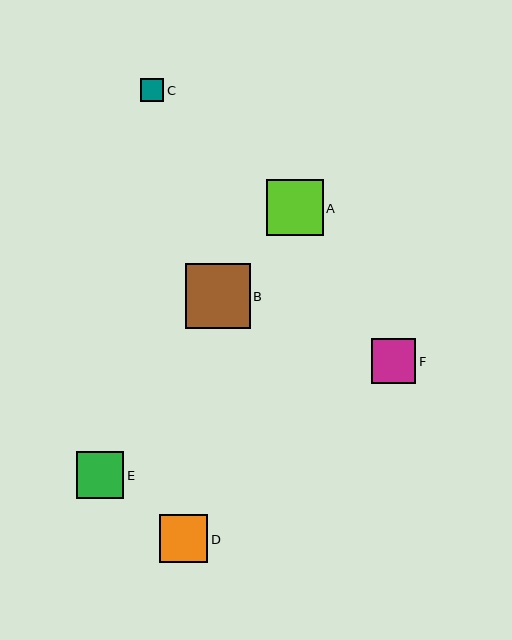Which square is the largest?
Square B is the largest with a size of approximately 65 pixels.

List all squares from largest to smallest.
From largest to smallest: B, A, D, E, F, C.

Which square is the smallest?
Square C is the smallest with a size of approximately 23 pixels.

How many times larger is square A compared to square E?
Square A is approximately 1.2 times the size of square E.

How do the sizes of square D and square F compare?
Square D and square F are approximately the same size.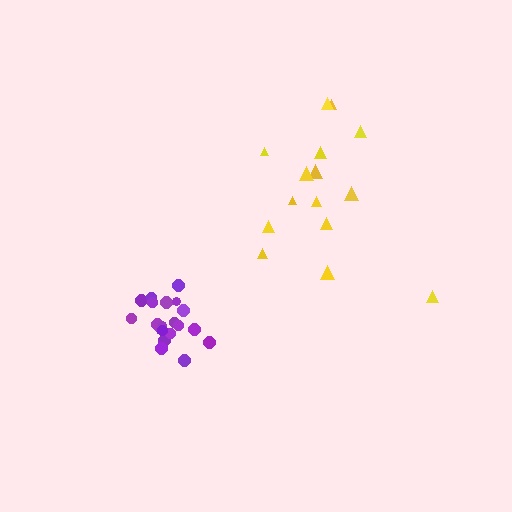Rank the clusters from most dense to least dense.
purple, yellow.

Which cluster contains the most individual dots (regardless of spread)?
Purple (21).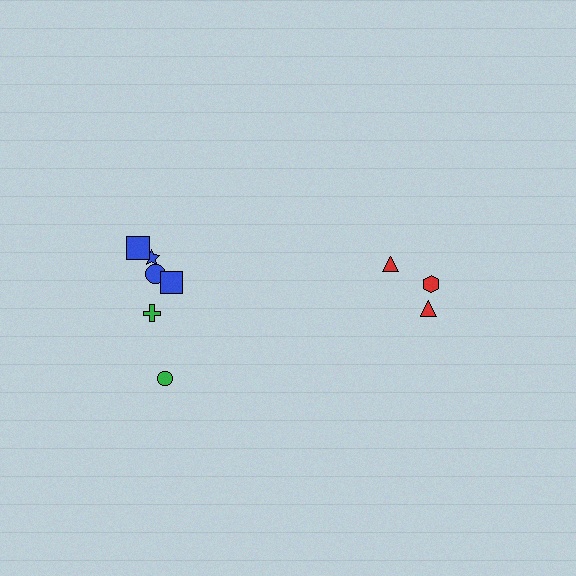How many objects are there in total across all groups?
There are 9 objects.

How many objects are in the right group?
There are 3 objects.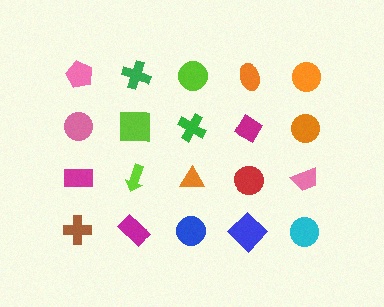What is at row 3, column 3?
An orange triangle.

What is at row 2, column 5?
An orange circle.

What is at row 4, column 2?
A magenta rectangle.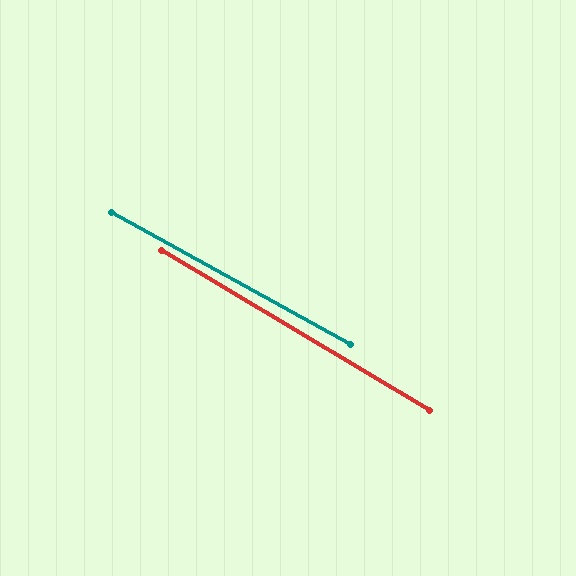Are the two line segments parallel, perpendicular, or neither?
Parallel — their directions differ by only 1.8°.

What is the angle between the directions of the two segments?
Approximately 2 degrees.